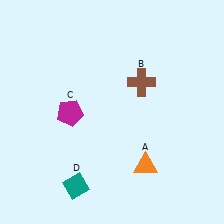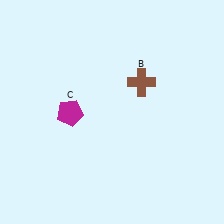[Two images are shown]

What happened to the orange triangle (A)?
The orange triangle (A) was removed in Image 2. It was in the bottom-right area of Image 1.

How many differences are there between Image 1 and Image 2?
There are 2 differences between the two images.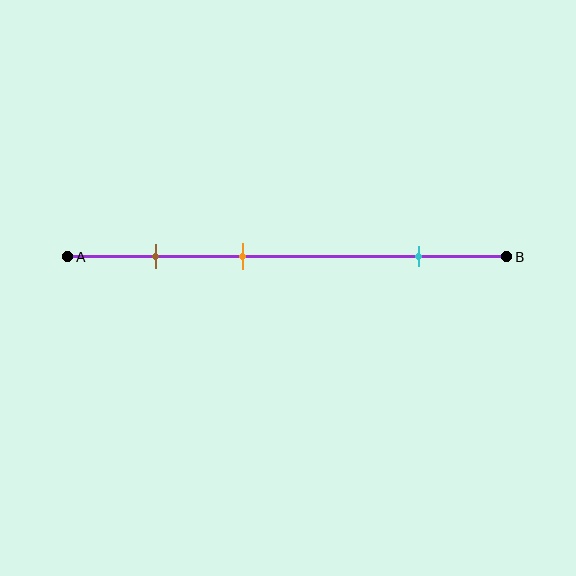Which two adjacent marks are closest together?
The brown and orange marks are the closest adjacent pair.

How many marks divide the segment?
There are 3 marks dividing the segment.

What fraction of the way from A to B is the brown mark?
The brown mark is approximately 20% (0.2) of the way from A to B.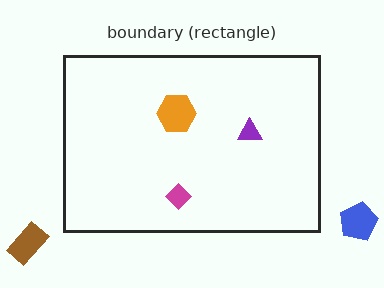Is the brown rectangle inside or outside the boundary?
Outside.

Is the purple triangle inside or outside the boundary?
Inside.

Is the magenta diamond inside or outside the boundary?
Inside.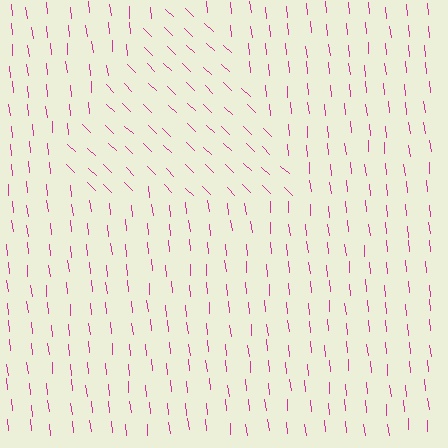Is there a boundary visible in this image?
Yes, there is a texture boundary formed by a change in line orientation.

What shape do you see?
I see a triangle.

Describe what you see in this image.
The image is filled with small magenta line segments. A triangle region in the image has lines oriented differently from the surrounding lines, creating a visible texture boundary.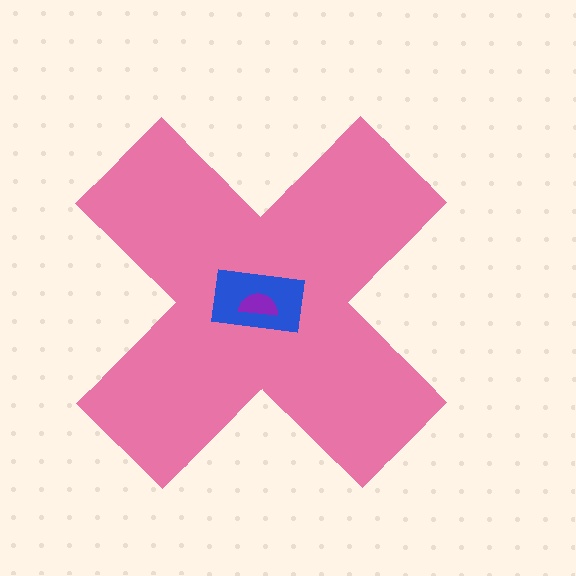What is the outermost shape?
The pink cross.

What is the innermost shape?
The purple semicircle.